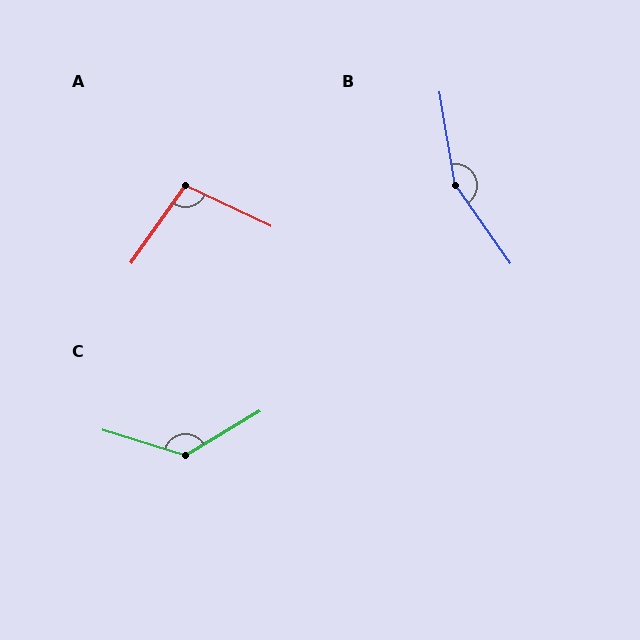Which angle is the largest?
B, at approximately 154 degrees.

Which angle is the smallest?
A, at approximately 100 degrees.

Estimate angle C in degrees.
Approximately 132 degrees.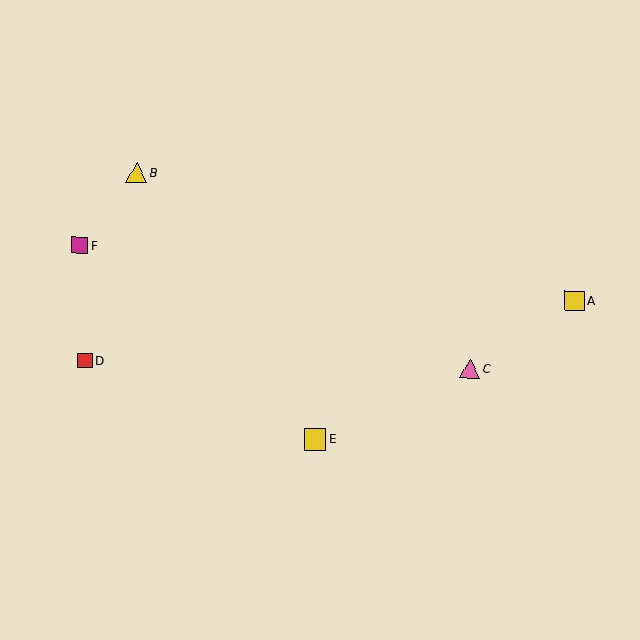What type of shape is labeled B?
Shape B is a yellow triangle.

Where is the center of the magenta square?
The center of the magenta square is at (79, 245).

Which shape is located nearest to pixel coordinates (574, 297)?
The yellow square (labeled A) at (575, 300) is nearest to that location.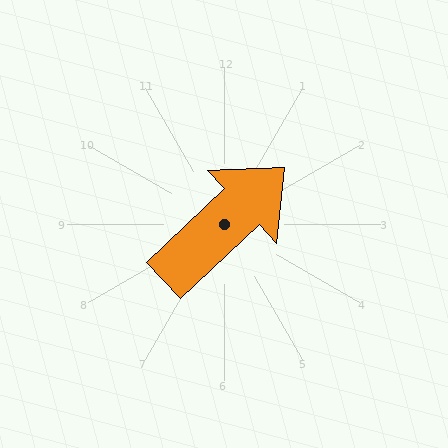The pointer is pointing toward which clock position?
Roughly 2 o'clock.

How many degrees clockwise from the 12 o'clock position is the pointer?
Approximately 47 degrees.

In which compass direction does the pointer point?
Northeast.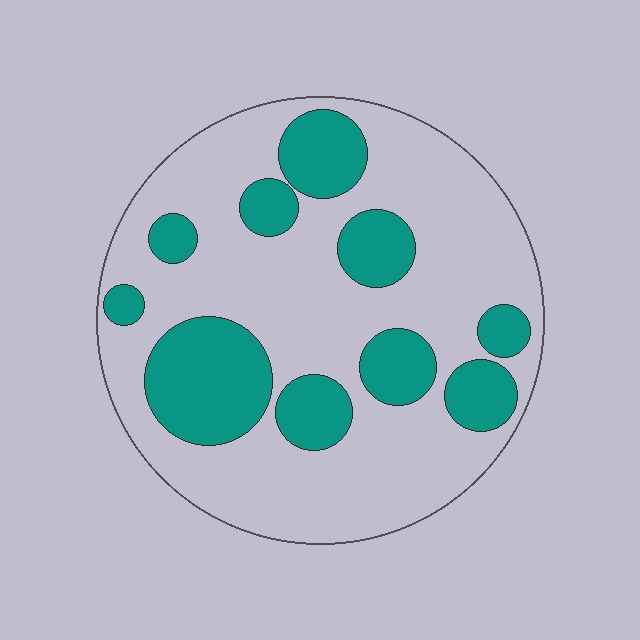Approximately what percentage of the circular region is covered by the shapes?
Approximately 30%.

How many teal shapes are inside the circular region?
10.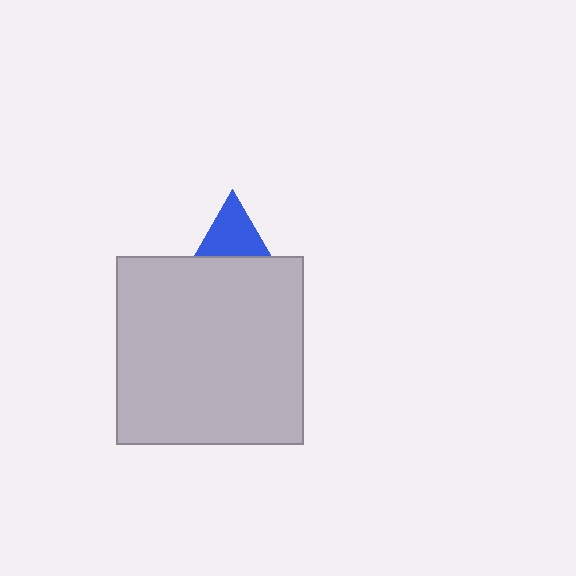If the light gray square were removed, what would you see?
You would see the complete blue triangle.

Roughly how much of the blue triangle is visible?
A small part of it is visible (roughly 31%).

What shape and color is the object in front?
The object in front is a light gray square.